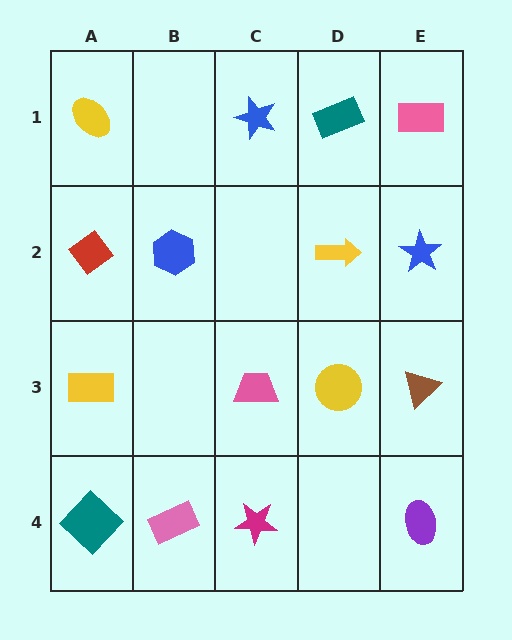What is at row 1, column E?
A pink rectangle.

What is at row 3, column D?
A yellow circle.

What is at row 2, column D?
A yellow arrow.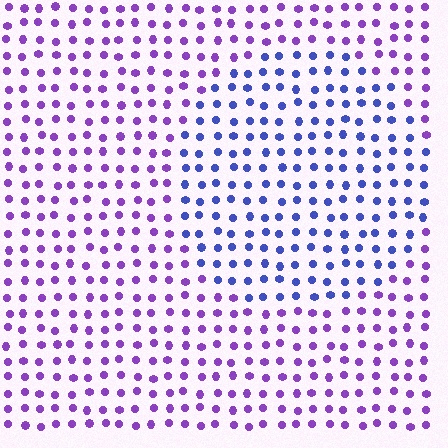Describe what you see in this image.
The image is filled with small purple elements in a uniform arrangement. A circle-shaped region is visible where the elements are tinted to a slightly different hue, forming a subtle color boundary.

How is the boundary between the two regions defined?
The boundary is defined purely by a slight shift in hue (about 43 degrees). Spacing, size, and orientation are identical on both sides.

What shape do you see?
I see a circle.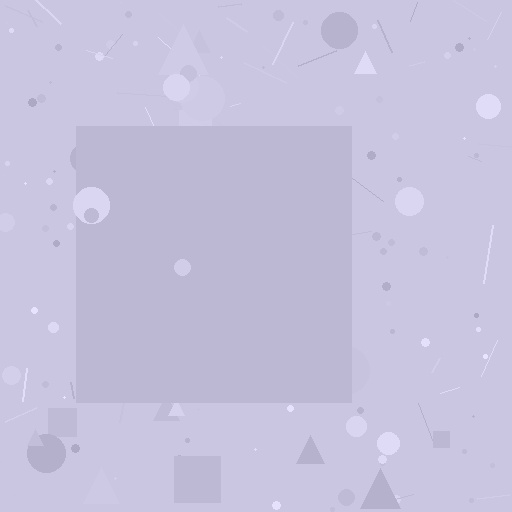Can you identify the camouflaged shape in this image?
The camouflaged shape is a square.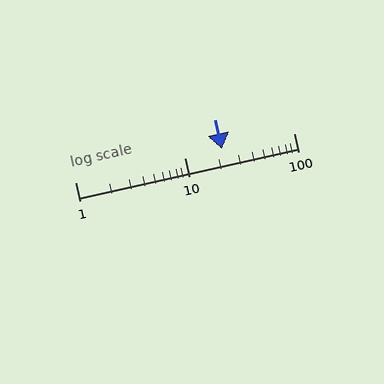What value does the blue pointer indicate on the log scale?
The pointer indicates approximately 22.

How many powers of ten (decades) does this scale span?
The scale spans 2 decades, from 1 to 100.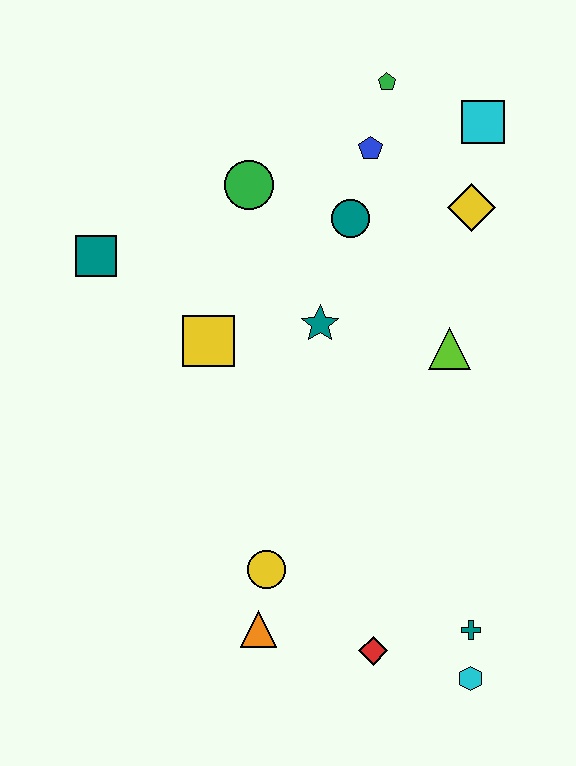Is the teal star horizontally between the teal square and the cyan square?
Yes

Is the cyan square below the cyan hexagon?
No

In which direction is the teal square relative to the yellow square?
The teal square is to the left of the yellow square.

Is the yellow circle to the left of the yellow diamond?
Yes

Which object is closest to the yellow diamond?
The cyan square is closest to the yellow diamond.